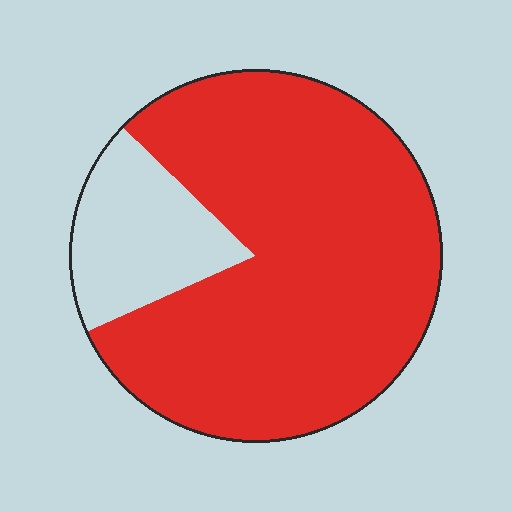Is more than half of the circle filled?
Yes.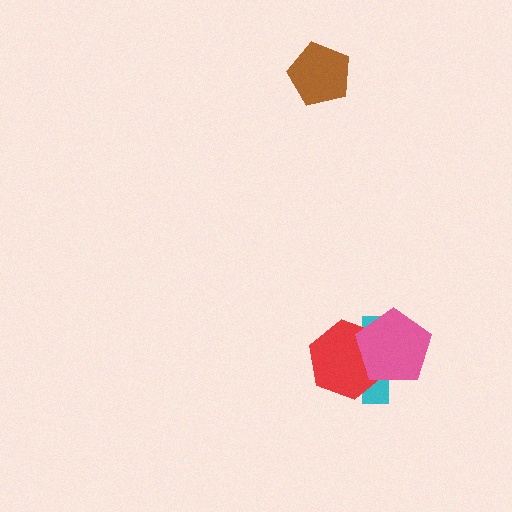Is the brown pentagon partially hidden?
No, no other shape covers it.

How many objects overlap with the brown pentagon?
0 objects overlap with the brown pentagon.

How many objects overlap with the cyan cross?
2 objects overlap with the cyan cross.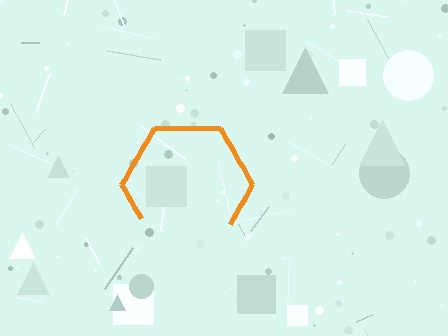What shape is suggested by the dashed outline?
The dashed outline suggests a hexagon.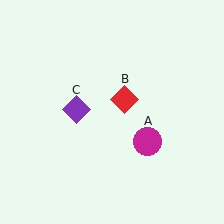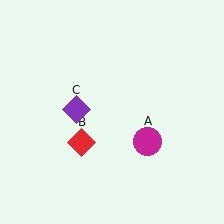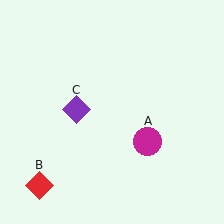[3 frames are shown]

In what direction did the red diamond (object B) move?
The red diamond (object B) moved down and to the left.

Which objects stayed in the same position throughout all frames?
Magenta circle (object A) and purple diamond (object C) remained stationary.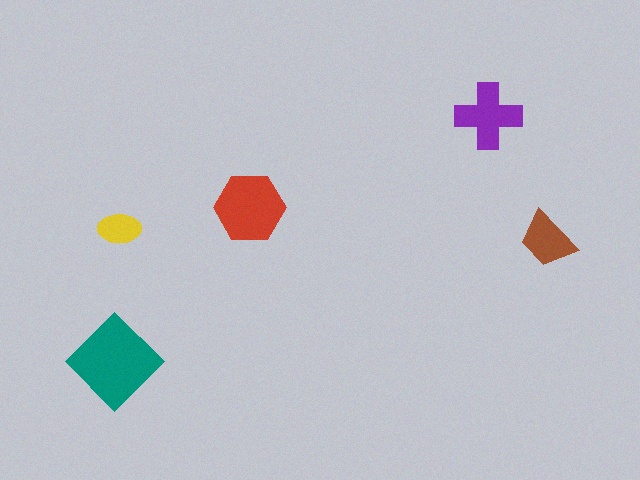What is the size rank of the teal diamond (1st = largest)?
1st.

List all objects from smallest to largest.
The yellow ellipse, the brown trapezoid, the purple cross, the red hexagon, the teal diamond.